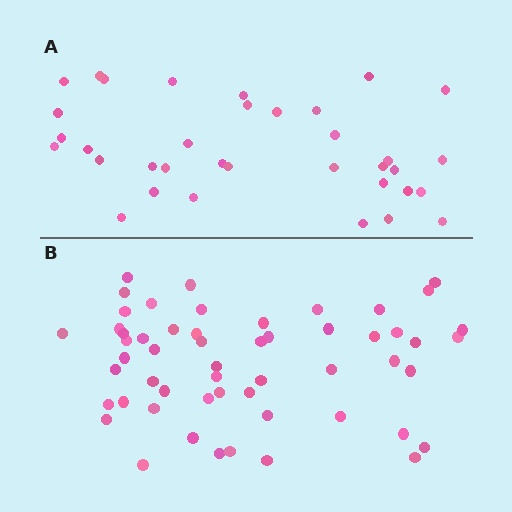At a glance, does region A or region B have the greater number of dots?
Region B (the bottom region) has more dots.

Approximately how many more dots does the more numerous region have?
Region B has approximately 20 more dots than region A.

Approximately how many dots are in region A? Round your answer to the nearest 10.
About 40 dots. (The exact count is 35, which rounds to 40.)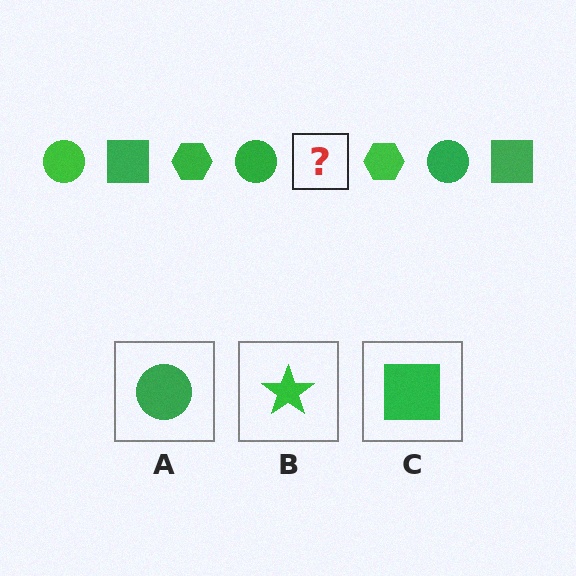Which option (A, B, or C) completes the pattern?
C.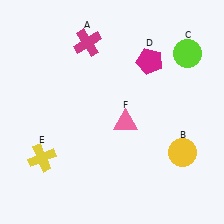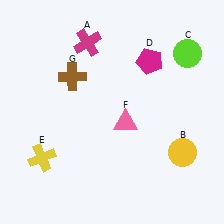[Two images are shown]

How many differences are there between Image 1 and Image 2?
There is 1 difference between the two images.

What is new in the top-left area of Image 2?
A brown cross (G) was added in the top-left area of Image 2.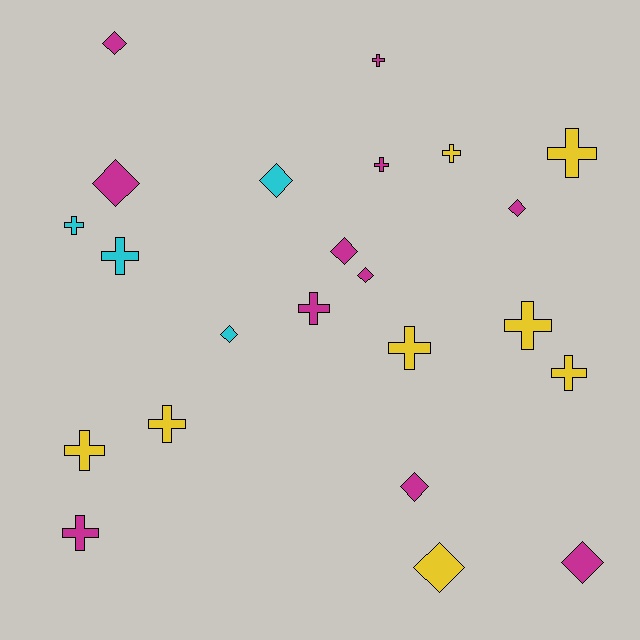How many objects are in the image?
There are 23 objects.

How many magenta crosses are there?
There are 4 magenta crosses.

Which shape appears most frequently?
Cross, with 13 objects.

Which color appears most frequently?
Magenta, with 11 objects.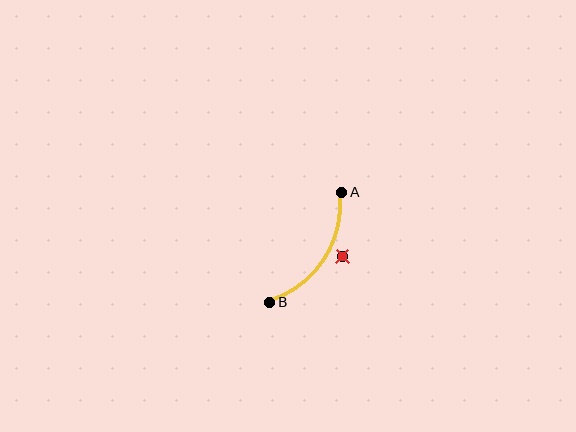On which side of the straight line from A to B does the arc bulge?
The arc bulges to the right of the straight line connecting A and B.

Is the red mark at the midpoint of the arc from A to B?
No — the red mark does not lie on the arc at all. It sits slightly outside the curve.